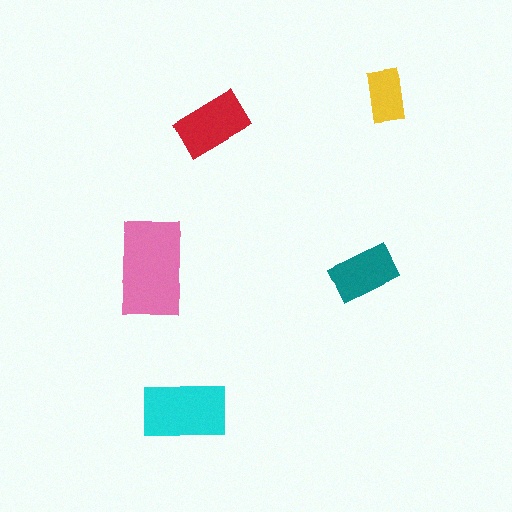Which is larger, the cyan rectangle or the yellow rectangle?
The cyan one.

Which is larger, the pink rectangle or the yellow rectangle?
The pink one.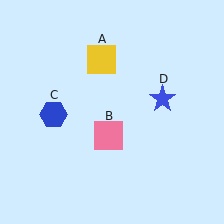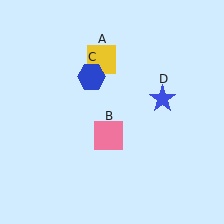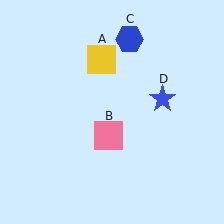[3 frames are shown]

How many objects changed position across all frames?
1 object changed position: blue hexagon (object C).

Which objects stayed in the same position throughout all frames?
Yellow square (object A) and pink square (object B) and blue star (object D) remained stationary.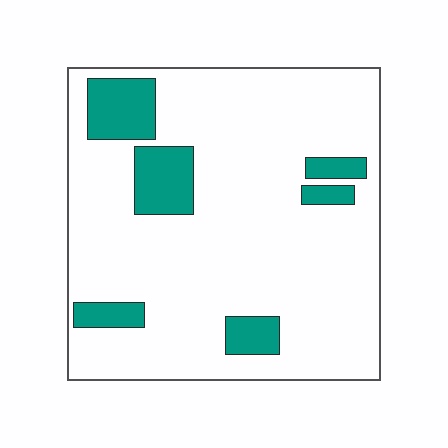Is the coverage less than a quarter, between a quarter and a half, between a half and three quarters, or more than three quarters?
Less than a quarter.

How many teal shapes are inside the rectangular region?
6.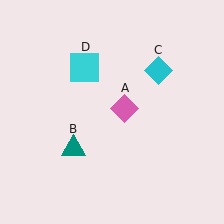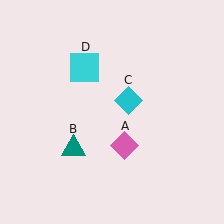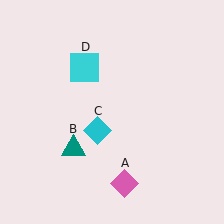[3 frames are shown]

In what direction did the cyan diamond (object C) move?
The cyan diamond (object C) moved down and to the left.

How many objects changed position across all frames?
2 objects changed position: pink diamond (object A), cyan diamond (object C).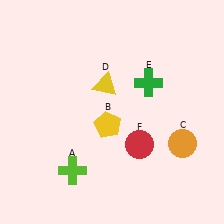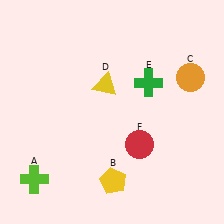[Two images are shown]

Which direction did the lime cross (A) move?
The lime cross (A) moved left.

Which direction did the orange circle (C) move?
The orange circle (C) moved up.